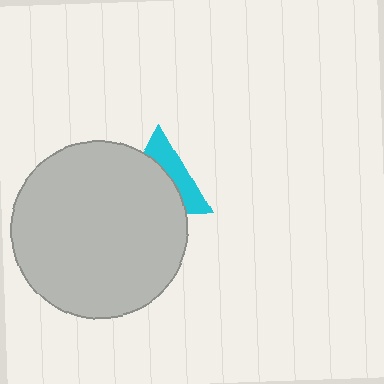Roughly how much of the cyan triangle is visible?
A small part of it is visible (roughly 40%).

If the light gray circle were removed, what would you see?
You would see the complete cyan triangle.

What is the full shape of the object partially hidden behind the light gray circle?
The partially hidden object is a cyan triangle.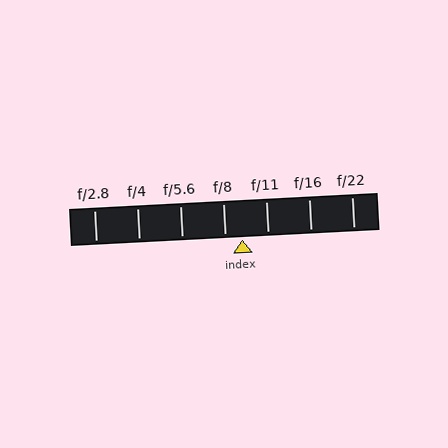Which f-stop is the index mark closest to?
The index mark is closest to f/8.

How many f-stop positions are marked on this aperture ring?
There are 7 f-stop positions marked.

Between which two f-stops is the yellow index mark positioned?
The index mark is between f/8 and f/11.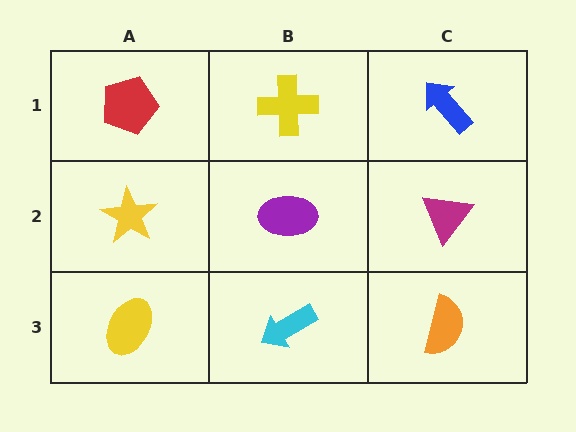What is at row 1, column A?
A red pentagon.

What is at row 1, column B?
A yellow cross.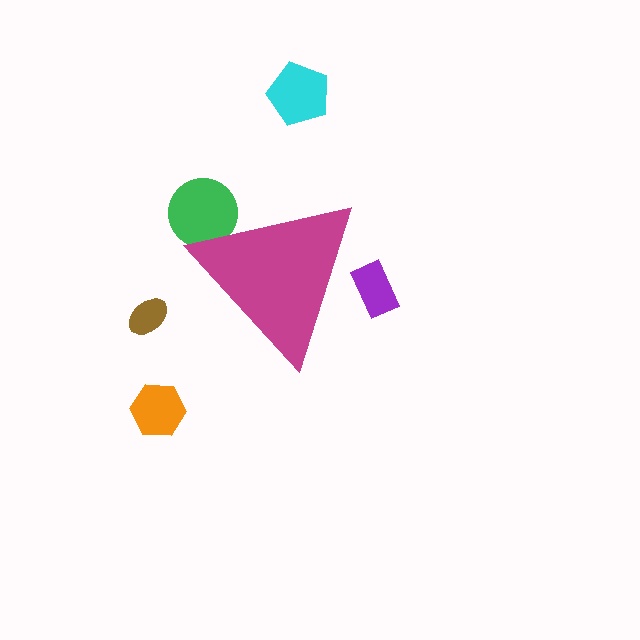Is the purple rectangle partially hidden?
Yes, the purple rectangle is partially hidden behind the magenta triangle.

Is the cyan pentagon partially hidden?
No, the cyan pentagon is fully visible.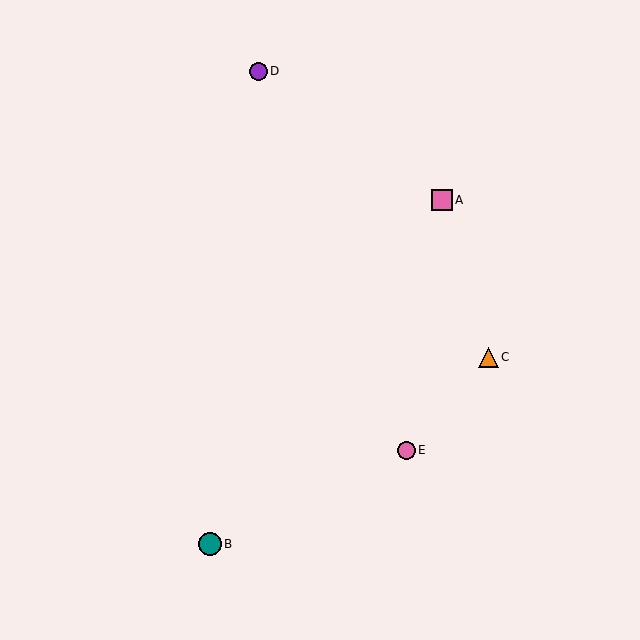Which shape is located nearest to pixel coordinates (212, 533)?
The teal circle (labeled B) at (210, 544) is nearest to that location.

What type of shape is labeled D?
Shape D is a purple circle.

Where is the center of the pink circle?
The center of the pink circle is at (406, 450).